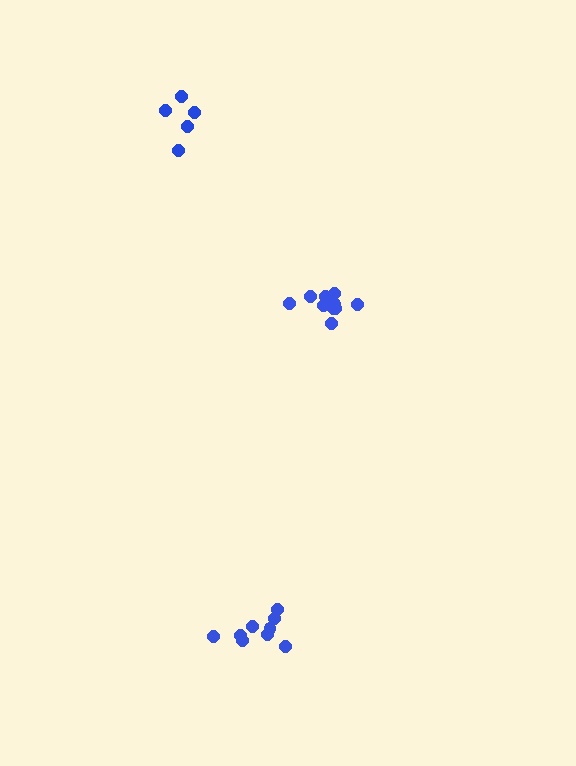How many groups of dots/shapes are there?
There are 3 groups.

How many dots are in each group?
Group 1: 10 dots, Group 2: 5 dots, Group 3: 9 dots (24 total).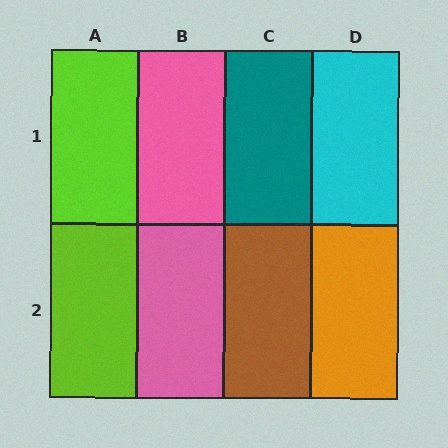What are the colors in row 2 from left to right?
Lime, pink, brown, orange.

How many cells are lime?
2 cells are lime.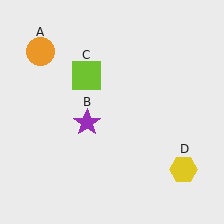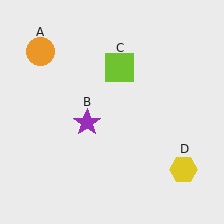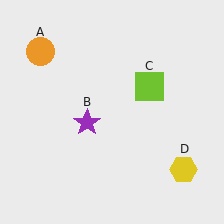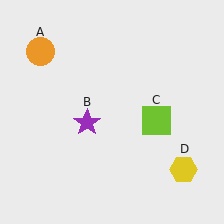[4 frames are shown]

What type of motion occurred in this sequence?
The lime square (object C) rotated clockwise around the center of the scene.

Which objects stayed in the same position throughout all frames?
Orange circle (object A) and purple star (object B) and yellow hexagon (object D) remained stationary.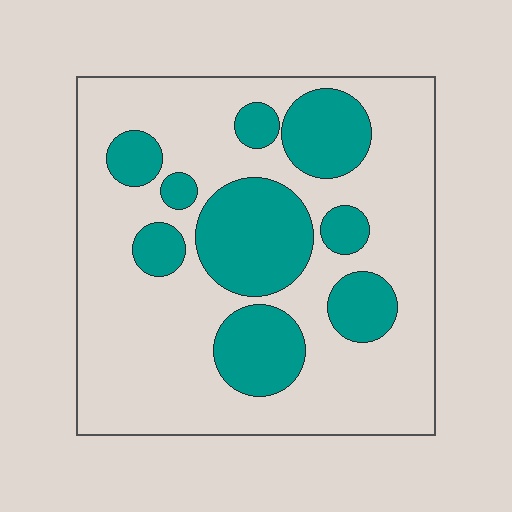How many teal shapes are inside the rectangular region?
9.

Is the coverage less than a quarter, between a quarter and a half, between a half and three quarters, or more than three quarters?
Between a quarter and a half.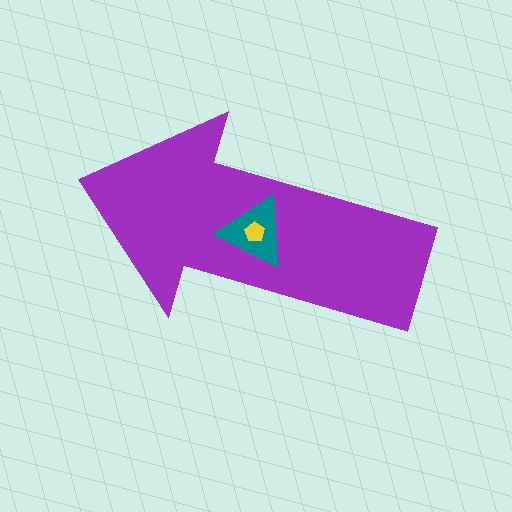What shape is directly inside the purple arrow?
The teal triangle.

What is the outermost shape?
The purple arrow.